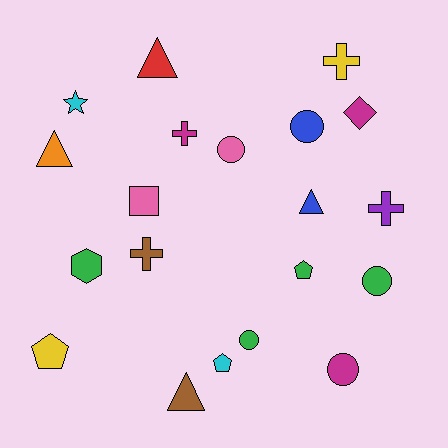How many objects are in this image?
There are 20 objects.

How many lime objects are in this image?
There are no lime objects.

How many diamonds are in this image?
There is 1 diamond.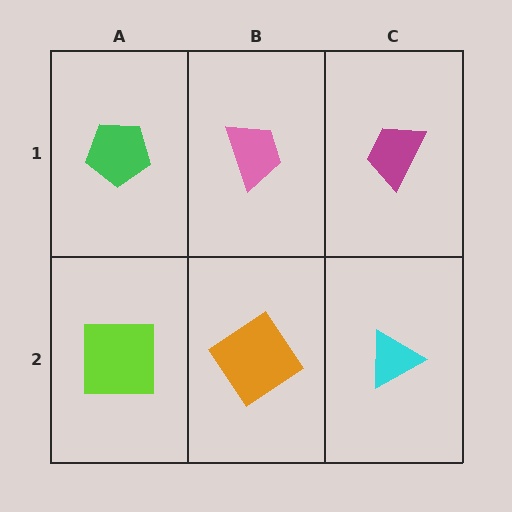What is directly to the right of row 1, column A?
A pink trapezoid.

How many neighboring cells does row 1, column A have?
2.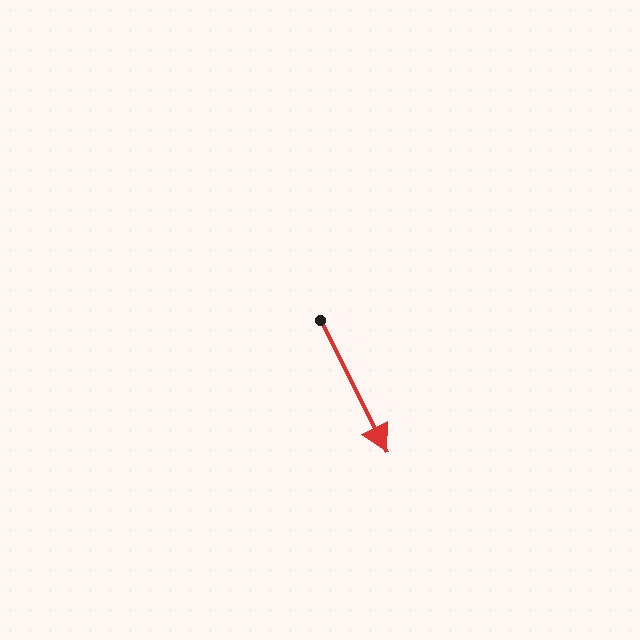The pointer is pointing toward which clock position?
Roughly 5 o'clock.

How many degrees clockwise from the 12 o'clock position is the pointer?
Approximately 153 degrees.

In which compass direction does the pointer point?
Southeast.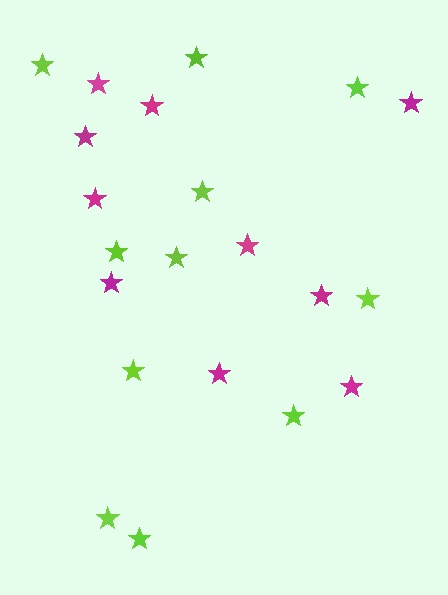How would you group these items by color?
There are 2 groups: one group of lime stars (11) and one group of magenta stars (10).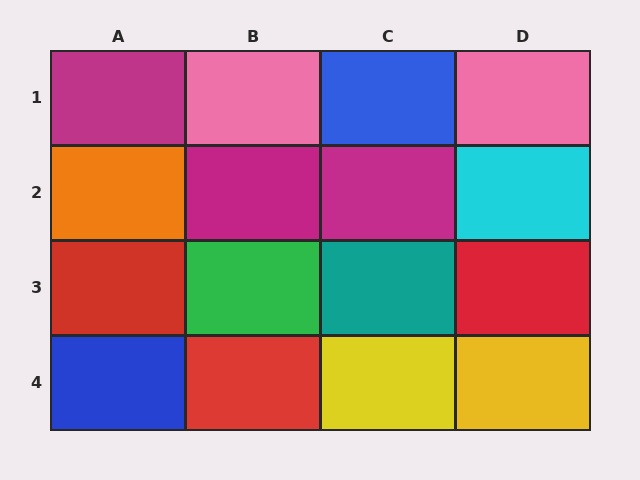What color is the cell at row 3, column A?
Red.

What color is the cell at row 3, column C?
Teal.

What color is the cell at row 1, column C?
Blue.